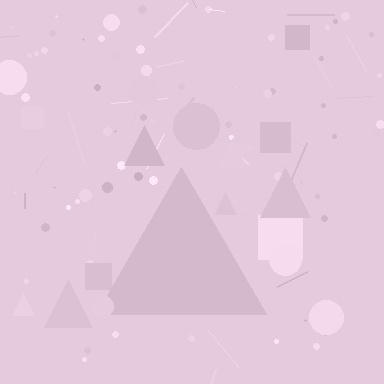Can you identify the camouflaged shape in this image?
The camouflaged shape is a triangle.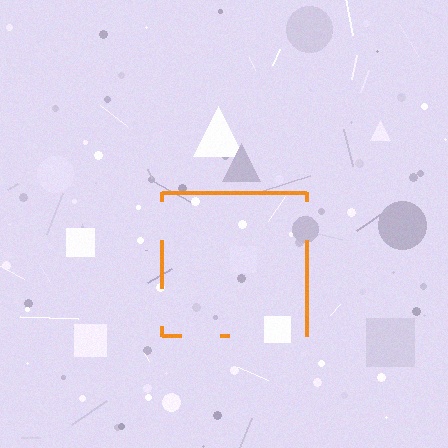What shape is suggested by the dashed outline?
The dashed outline suggests a square.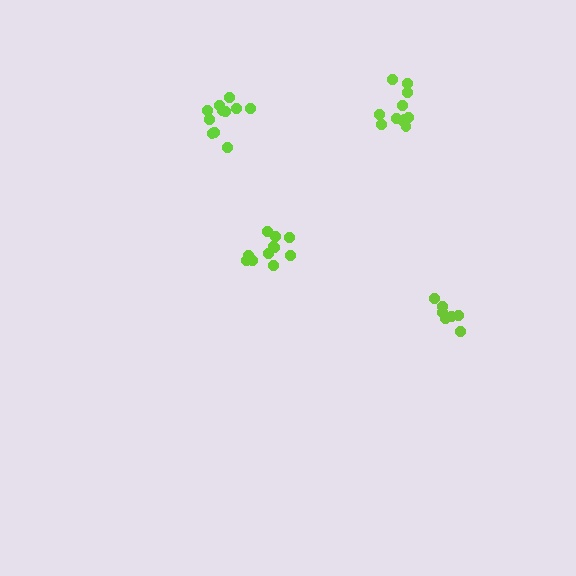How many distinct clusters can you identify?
There are 4 distinct clusters.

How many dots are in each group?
Group 1: 11 dots, Group 2: 11 dots, Group 3: 11 dots, Group 4: 7 dots (40 total).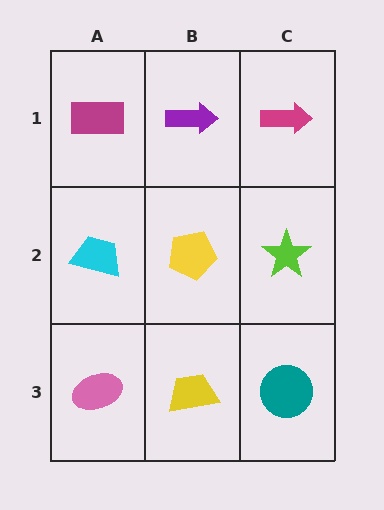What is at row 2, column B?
A yellow pentagon.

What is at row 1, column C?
A magenta arrow.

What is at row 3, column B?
A yellow trapezoid.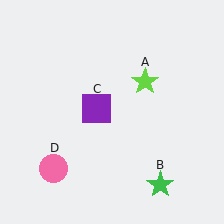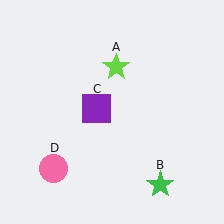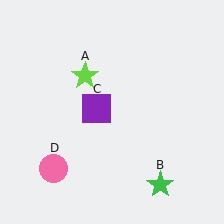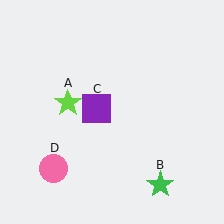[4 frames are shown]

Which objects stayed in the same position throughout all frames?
Green star (object B) and purple square (object C) and pink circle (object D) remained stationary.